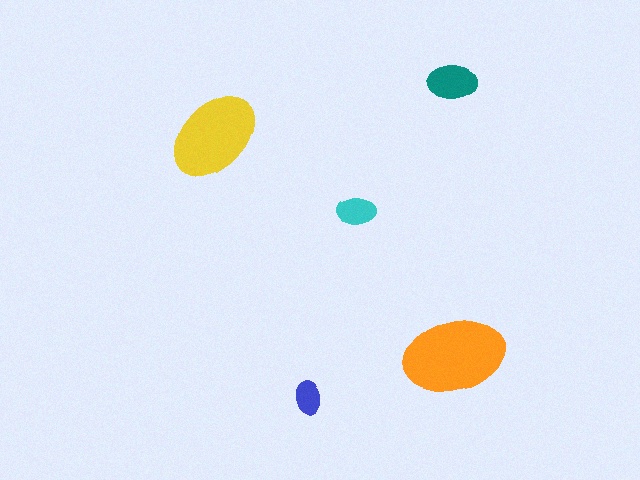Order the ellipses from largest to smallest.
the orange one, the yellow one, the teal one, the cyan one, the blue one.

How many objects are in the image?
There are 5 objects in the image.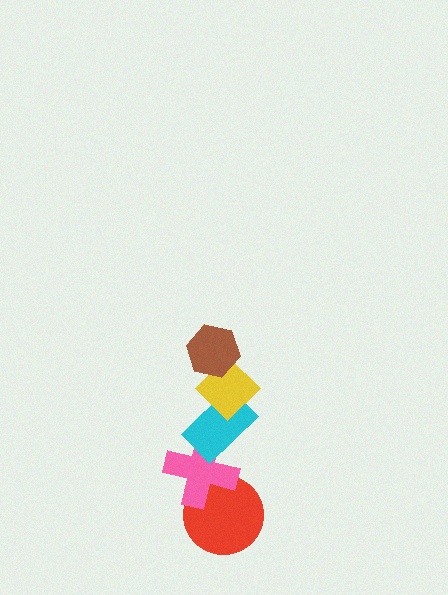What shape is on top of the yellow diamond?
The brown hexagon is on top of the yellow diamond.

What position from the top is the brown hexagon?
The brown hexagon is 1st from the top.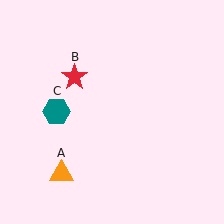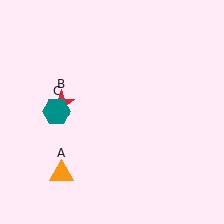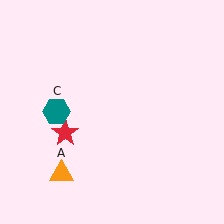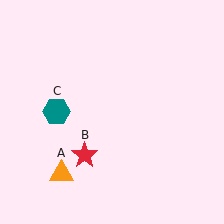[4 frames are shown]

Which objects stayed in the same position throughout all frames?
Orange triangle (object A) and teal hexagon (object C) remained stationary.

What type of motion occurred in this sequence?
The red star (object B) rotated counterclockwise around the center of the scene.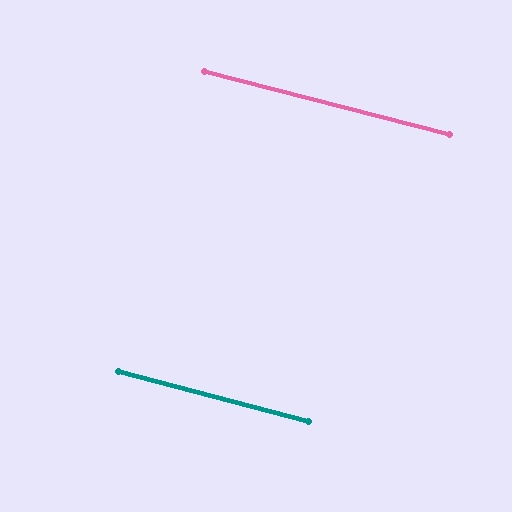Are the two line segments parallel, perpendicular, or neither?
Parallel — their directions differ by only 0.5°.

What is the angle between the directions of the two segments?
Approximately 1 degree.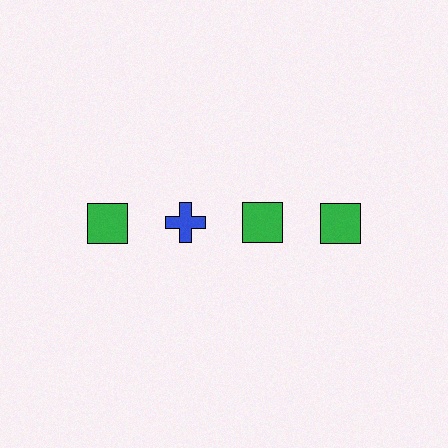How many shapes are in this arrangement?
There are 4 shapes arranged in a grid pattern.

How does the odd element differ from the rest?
It differs in both color (blue instead of green) and shape (cross instead of square).